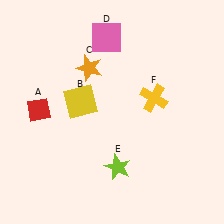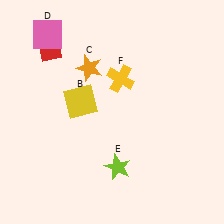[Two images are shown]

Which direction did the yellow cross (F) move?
The yellow cross (F) moved left.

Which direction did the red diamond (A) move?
The red diamond (A) moved up.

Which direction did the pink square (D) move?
The pink square (D) moved left.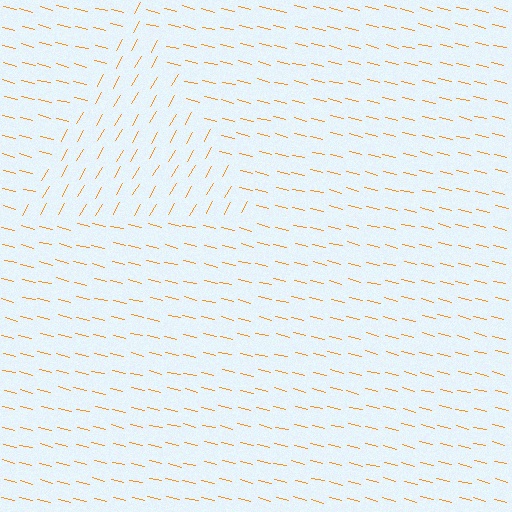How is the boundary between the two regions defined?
The boundary is defined purely by a change in line orientation (approximately 74 degrees difference). All lines are the same color and thickness.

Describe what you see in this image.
The image is filled with small orange line segments. A triangle region in the image has lines oriented differently from the surrounding lines, creating a visible texture boundary.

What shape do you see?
I see a triangle.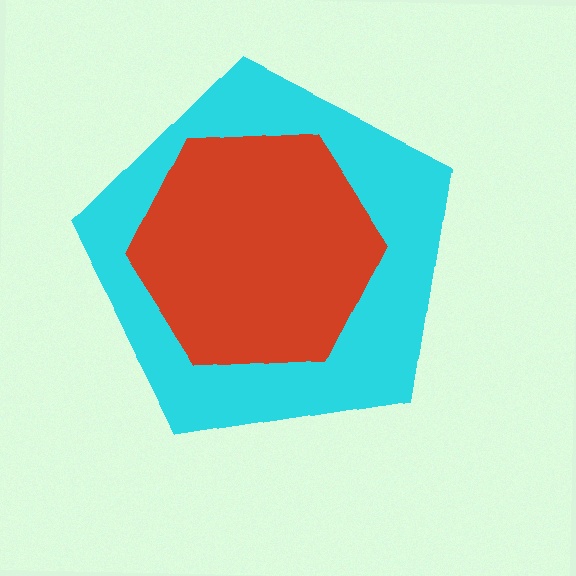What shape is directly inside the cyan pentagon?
The red hexagon.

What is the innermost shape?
The red hexagon.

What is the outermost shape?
The cyan pentagon.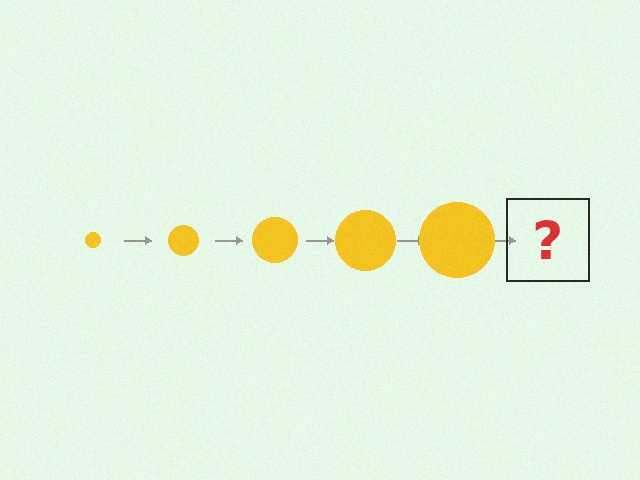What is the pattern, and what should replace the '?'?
The pattern is that the circle gets progressively larger each step. The '?' should be a yellow circle, larger than the previous one.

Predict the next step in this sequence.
The next step is a yellow circle, larger than the previous one.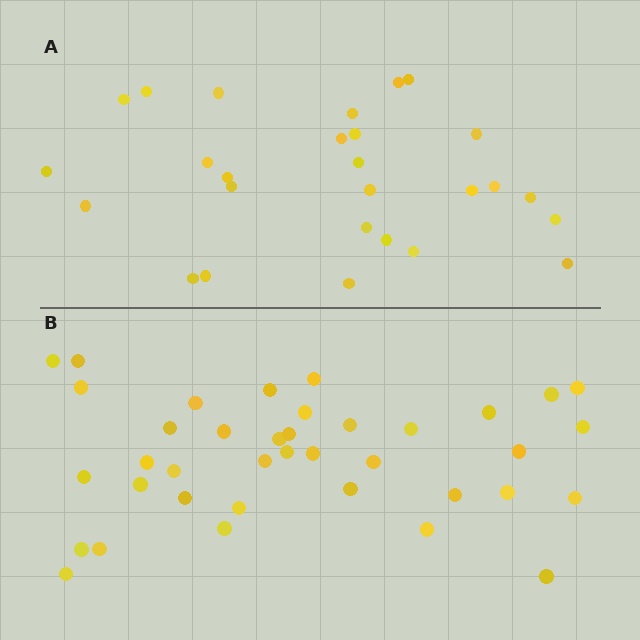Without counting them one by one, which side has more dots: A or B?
Region B (the bottom region) has more dots.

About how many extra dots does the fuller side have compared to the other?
Region B has roughly 12 or so more dots than region A.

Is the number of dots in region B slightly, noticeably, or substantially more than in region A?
Region B has noticeably more, but not dramatically so. The ratio is roughly 1.4 to 1.